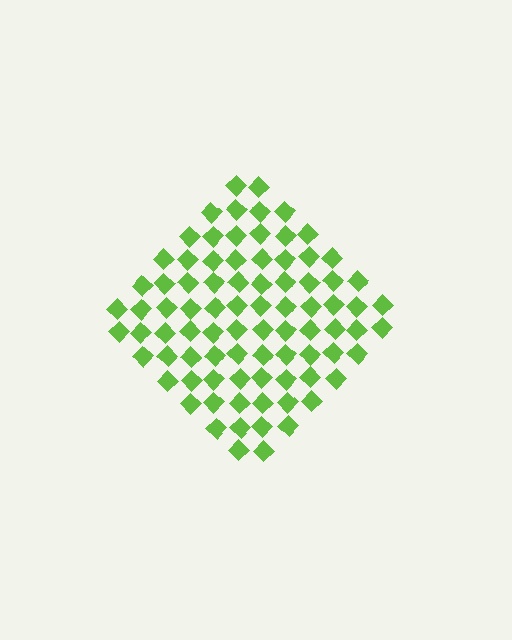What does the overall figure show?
The overall figure shows a diamond.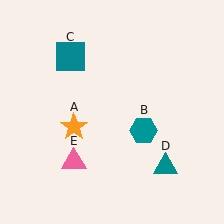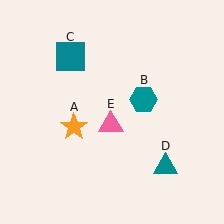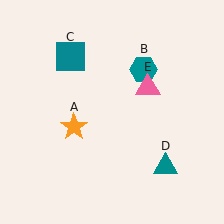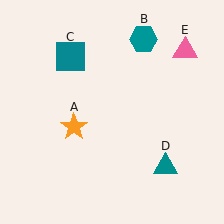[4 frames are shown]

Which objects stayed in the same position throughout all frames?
Orange star (object A) and teal square (object C) and teal triangle (object D) remained stationary.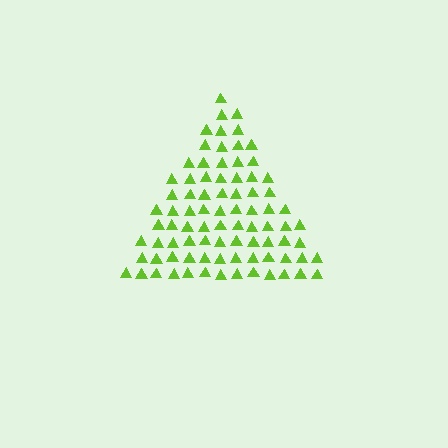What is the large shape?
The large shape is a triangle.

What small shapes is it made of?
It is made of small triangles.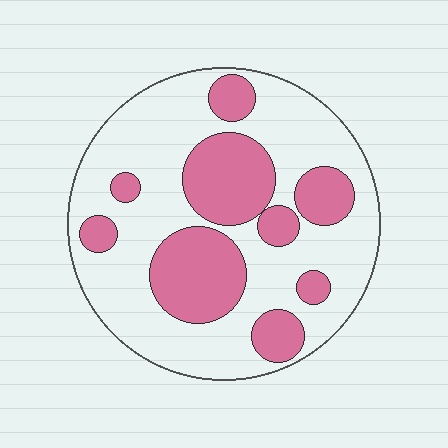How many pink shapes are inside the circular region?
9.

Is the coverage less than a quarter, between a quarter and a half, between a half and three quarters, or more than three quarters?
Between a quarter and a half.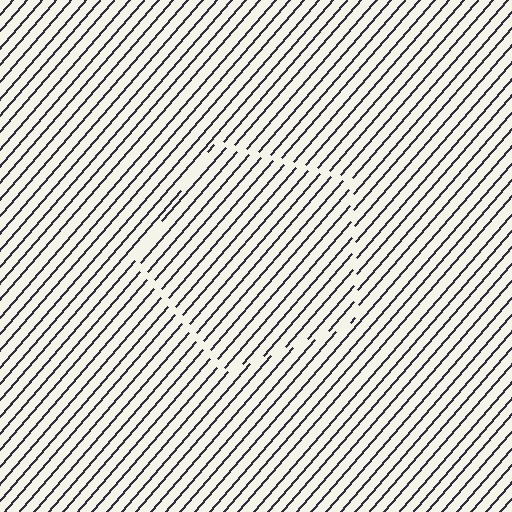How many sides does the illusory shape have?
5 sides — the line-ends trace a pentagon.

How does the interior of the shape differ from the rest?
The interior of the shape contains the same grating, shifted by half a period — the contour is defined by the phase discontinuity where line-ends from the inner and outer gratings abut.